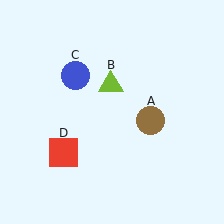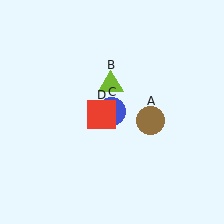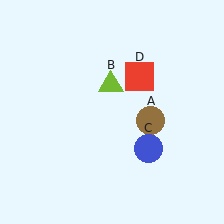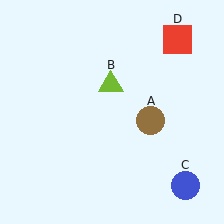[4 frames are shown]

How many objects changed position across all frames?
2 objects changed position: blue circle (object C), red square (object D).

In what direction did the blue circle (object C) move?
The blue circle (object C) moved down and to the right.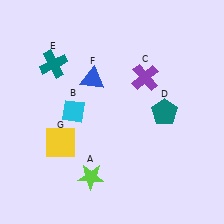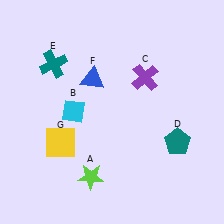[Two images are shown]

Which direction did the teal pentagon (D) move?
The teal pentagon (D) moved down.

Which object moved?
The teal pentagon (D) moved down.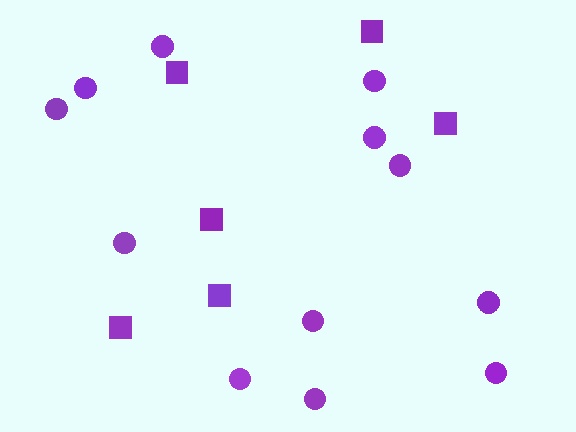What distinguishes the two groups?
There are 2 groups: one group of circles (12) and one group of squares (6).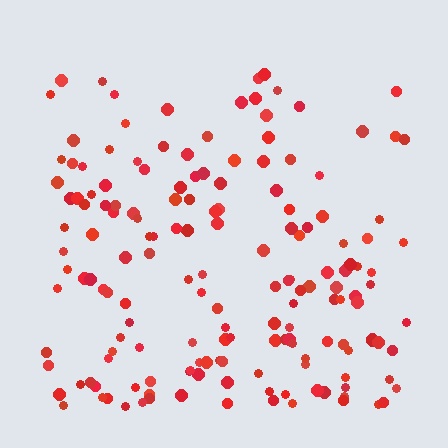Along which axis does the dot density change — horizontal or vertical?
Vertical.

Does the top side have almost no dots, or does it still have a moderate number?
Still a moderate number, just noticeably fewer than the bottom.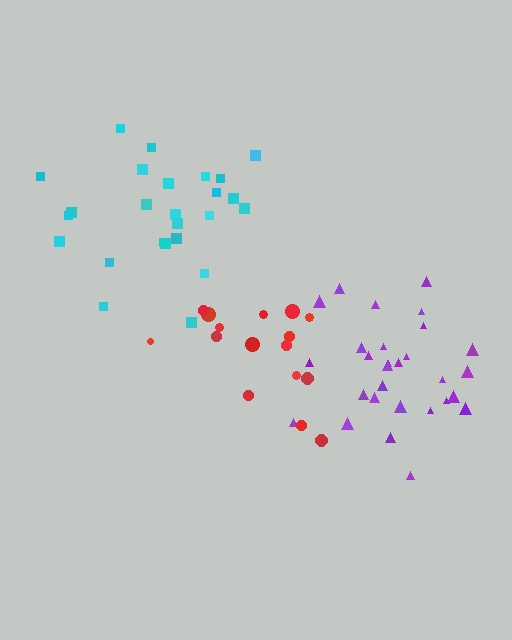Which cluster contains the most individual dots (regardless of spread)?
Purple (29).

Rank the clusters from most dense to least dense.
purple, red, cyan.